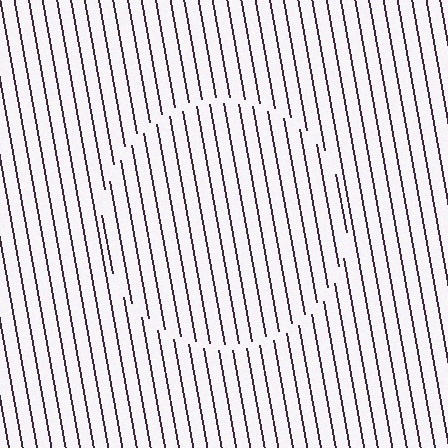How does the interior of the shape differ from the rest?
The interior of the shape contains the same grating, shifted by half a period — the contour is defined by the phase discontinuity where line-ends from the inner and outer gratings abut.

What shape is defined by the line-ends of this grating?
An illusory circle. The interior of the shape contains the same grating, shifted by half a period — the contour is defined by the phase discontinuity where line-ends from the inner and outer gratings abut.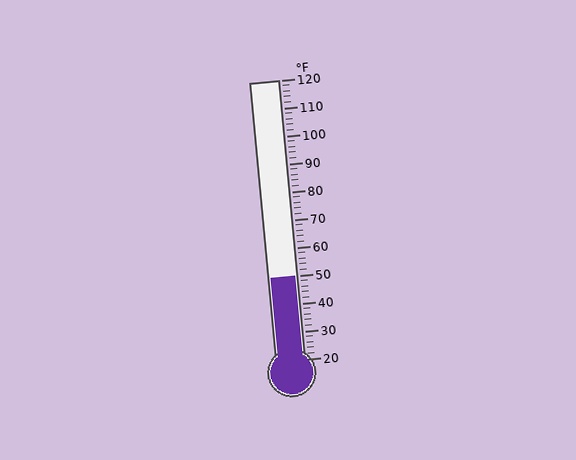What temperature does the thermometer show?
The thermometer shows approximately 50°F.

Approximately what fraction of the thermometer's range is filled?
The thermometer is filled to approximately 30% of its range.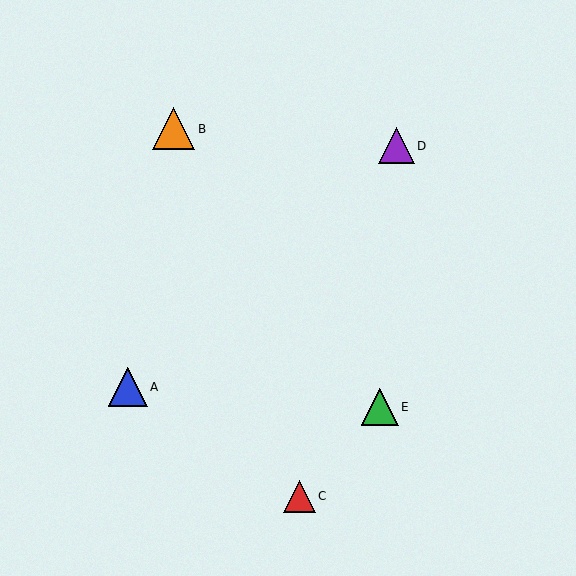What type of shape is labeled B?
Shape B is an orange triangle.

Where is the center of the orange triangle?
The center of the orange triangle is at (173, 129).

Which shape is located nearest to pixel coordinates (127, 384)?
The blue triangle (labeled A) at (128, 387) is nearest to that location.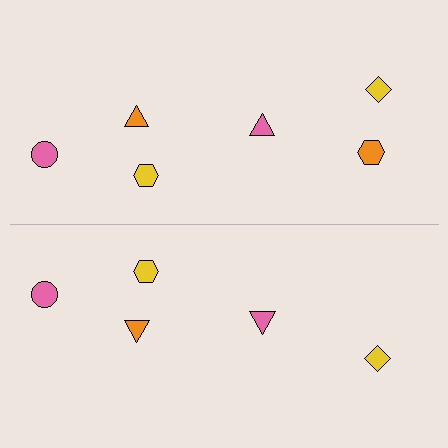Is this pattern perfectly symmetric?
No, the pattern is not perfectly symmetric. A orange hexagon is missing from the bottom side.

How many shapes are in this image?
There are 11 shapes in this image.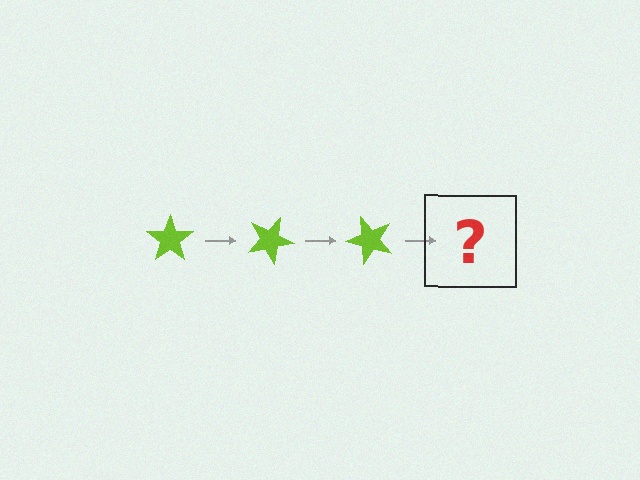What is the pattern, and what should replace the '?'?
The pattern is that the star rotates 25 degrees each step. The '?' should be a lime star rotated 75 degrees.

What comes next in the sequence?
The next element should be a lime star rotated 75 degrees.